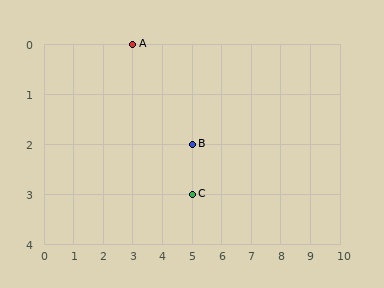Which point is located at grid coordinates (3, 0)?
Point A is at (3, 0).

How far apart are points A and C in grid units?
Points A and C are 2 columns and 3 rows apart (about 3.6 grid units diagonally).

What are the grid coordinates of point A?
Point A is at grid coordinates (3, 0).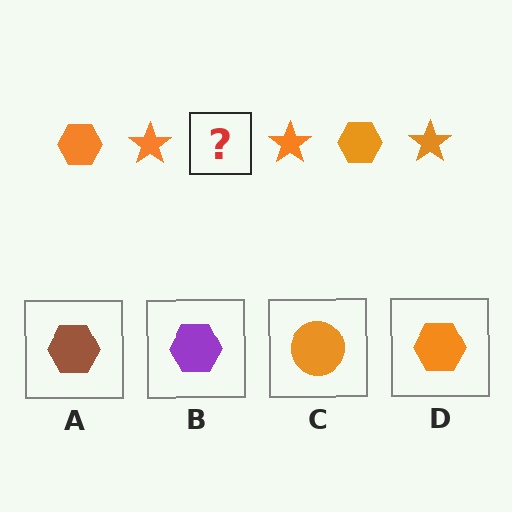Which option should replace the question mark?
Option D.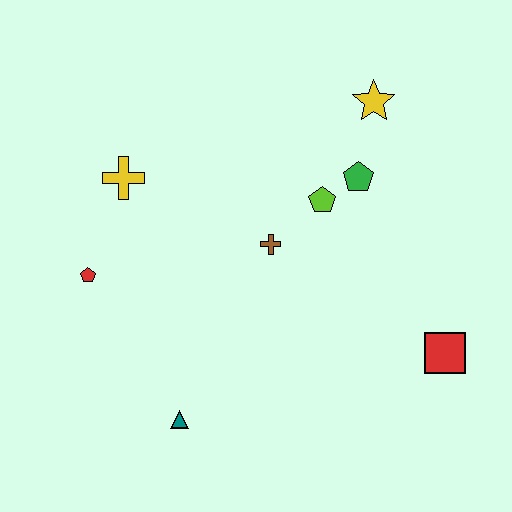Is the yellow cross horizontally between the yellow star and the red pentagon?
Yes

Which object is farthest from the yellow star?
The teal triangle is farthest from the yellow star.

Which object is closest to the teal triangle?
The red pentagon is closest to the teal triangle.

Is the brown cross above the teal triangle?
Yes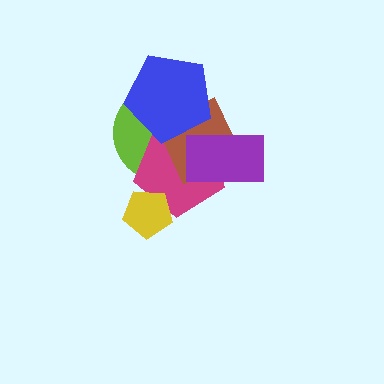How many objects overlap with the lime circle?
4 objects overlap with the lime circle.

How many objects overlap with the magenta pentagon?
5 objects overlap with the magenta pentagon.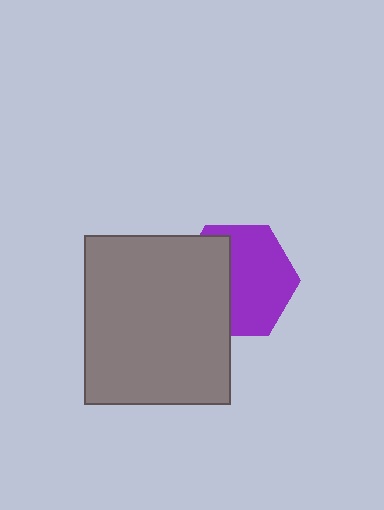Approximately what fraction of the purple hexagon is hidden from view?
Roughly 41% of the purple hexagon is hidden behind the gray rectangle.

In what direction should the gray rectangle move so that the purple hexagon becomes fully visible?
The gray rectangle should move left. That is the shortest direction to clear the overlap and leave the purple hexagon fully visible.